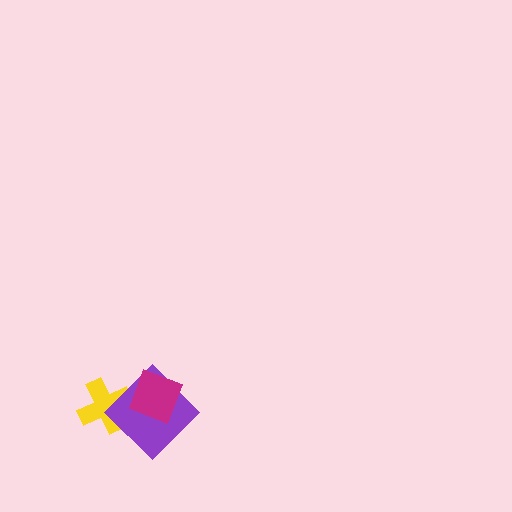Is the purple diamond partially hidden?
Yes, it is partially covered by another shape.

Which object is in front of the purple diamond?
The magenta diamond is in front of the purple diamond.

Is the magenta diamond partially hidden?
No, no other shape covers it.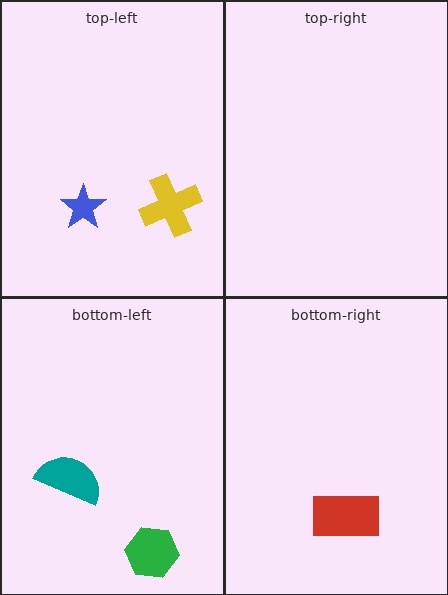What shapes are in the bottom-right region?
The red rectangle.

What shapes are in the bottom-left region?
The green hexagon, the teal semicircle.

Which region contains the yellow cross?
The top-left region.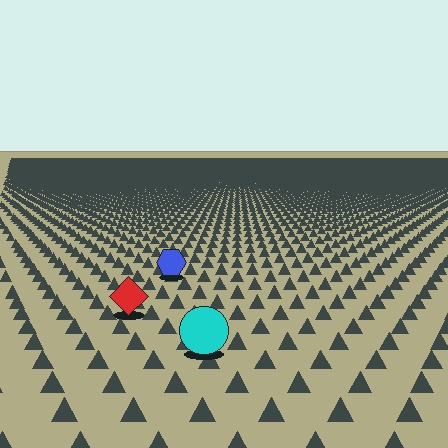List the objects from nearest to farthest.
From nearest to farthest: the cyan circle, the red diamond, the blue hexagon.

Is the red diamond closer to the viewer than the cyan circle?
No. The cyan circle is closer — you can tell from the texture gradient: the ground texture is coarser near it.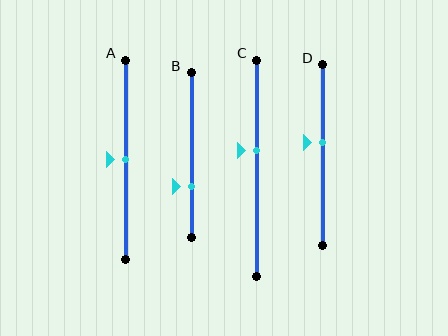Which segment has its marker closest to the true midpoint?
Segment A has its marker closest to the true midpoint.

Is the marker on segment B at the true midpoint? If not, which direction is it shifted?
No, the marker on segment B is shifted downward by about 19% of the segment length.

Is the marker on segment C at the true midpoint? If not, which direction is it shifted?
No, the marker on segment C is shifted upward by about 8% of the segment length.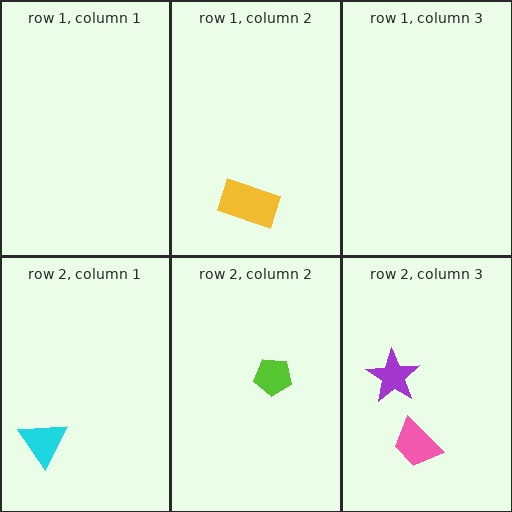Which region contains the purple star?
The row 2, column 3 region.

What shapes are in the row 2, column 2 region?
The lime pentagon.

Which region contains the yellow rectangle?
The row 1, column 2 region.